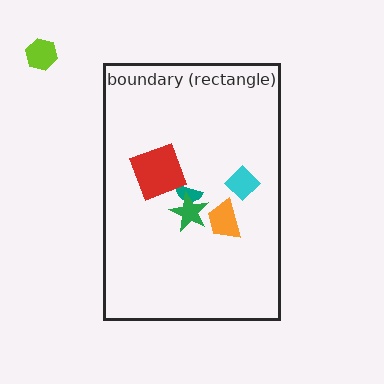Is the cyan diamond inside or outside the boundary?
Inside.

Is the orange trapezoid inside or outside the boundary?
Inside.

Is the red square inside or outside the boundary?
Inside.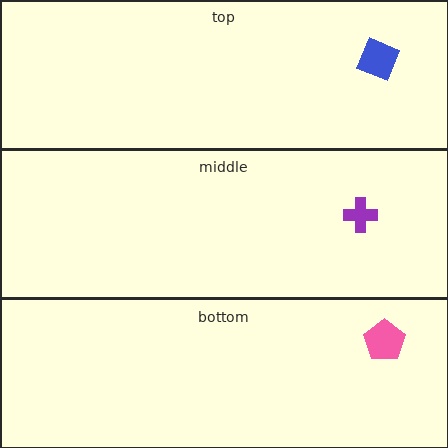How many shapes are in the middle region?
1.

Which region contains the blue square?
The top region.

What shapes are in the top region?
The blue square.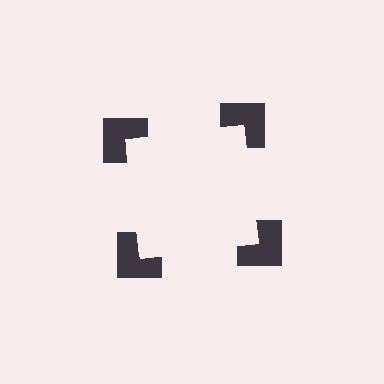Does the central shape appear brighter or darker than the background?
It typically appears slightly brighter than the background, even though no actual brightness change is drawn.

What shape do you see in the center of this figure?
An illusory square — its edges are inferred from the aligned wedge cuts in the notched squares, not physically drawn.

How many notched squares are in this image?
There are 4 — one at each vertex of the illusory square.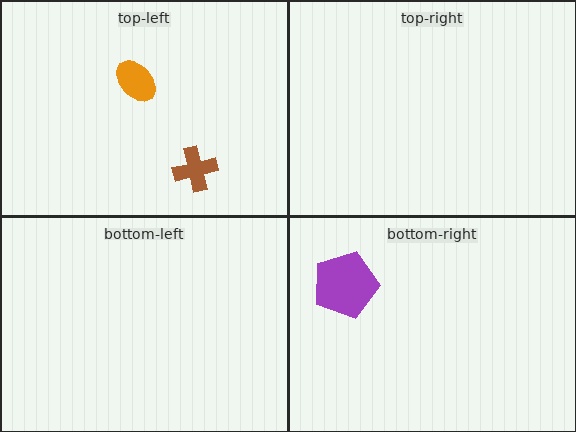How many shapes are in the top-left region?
2.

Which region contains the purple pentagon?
The bottom-right region.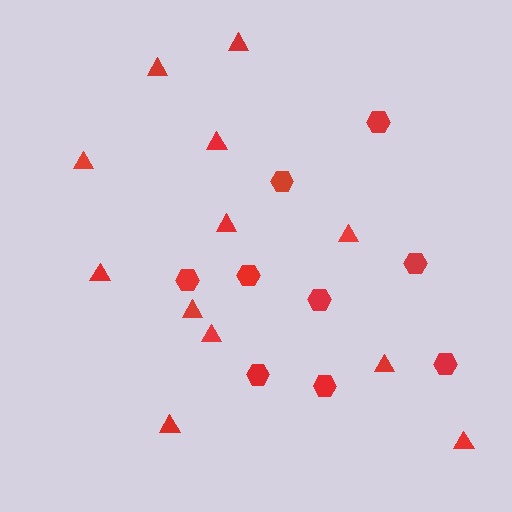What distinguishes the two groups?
There are 2 groups: one group of hexagons (9) and one group of triangles (12).